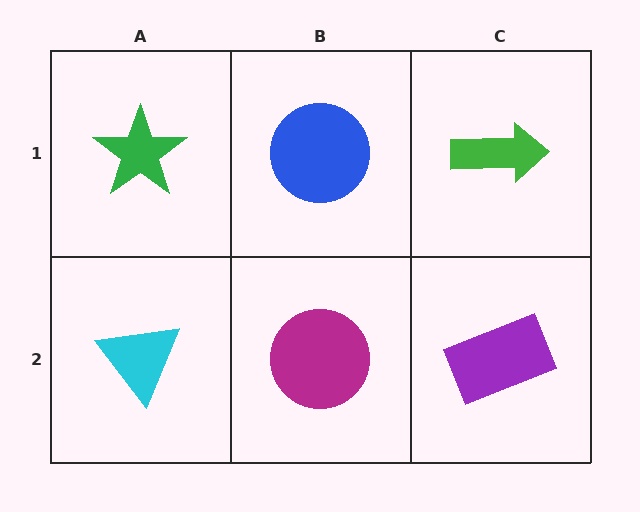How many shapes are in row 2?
3 shapes.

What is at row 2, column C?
A purple rectangle.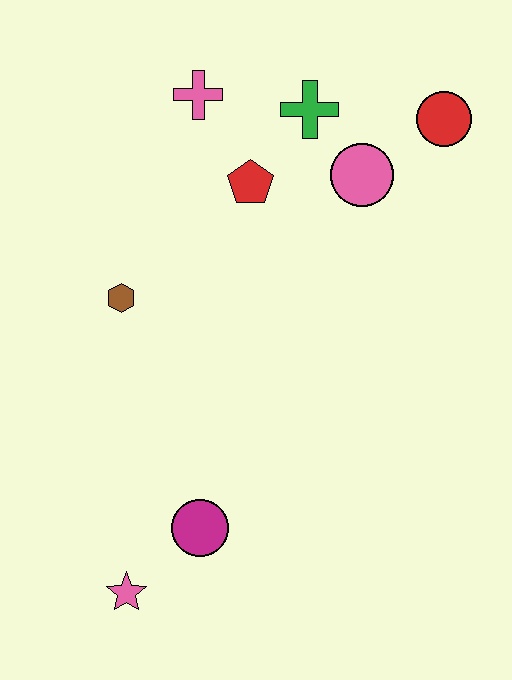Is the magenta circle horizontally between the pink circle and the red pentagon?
No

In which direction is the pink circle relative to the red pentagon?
The pink circle is to the right of the red pentagon.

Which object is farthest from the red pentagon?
The pink star is farthest from the red pentagon.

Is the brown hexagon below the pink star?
No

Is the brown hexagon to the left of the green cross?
Yes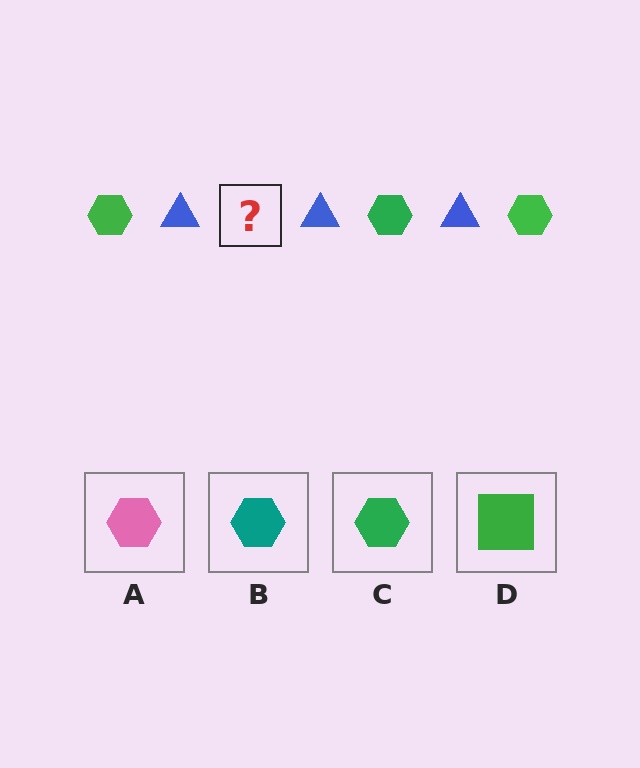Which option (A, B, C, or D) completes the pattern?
C.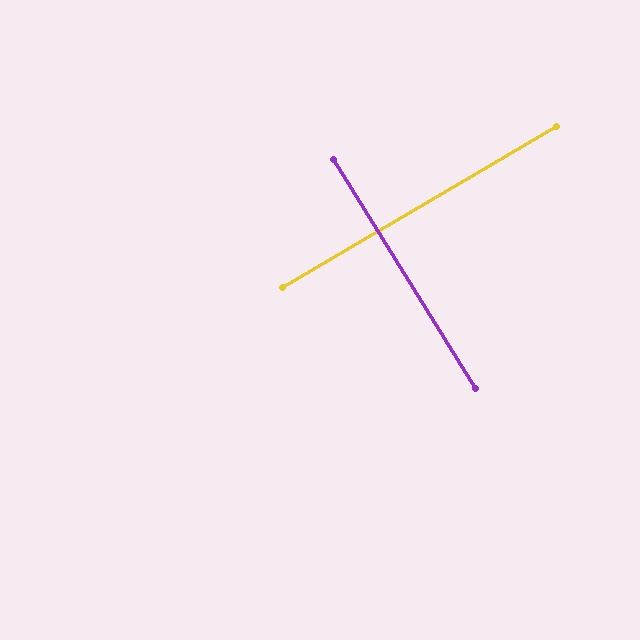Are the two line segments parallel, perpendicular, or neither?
Perpendicular — they meet at approximately 89°.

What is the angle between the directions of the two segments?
Approximately 89 degrees.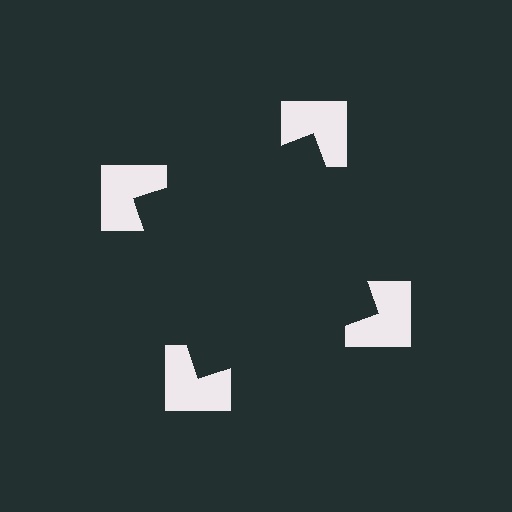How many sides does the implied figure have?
4 sides.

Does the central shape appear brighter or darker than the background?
It typically appears slightly darker than the background, even though no actual brightness change is drawn.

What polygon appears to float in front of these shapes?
An illusory square — its edges are inferred from the aligned wedge cuts in the notched squares, not physically drawn.